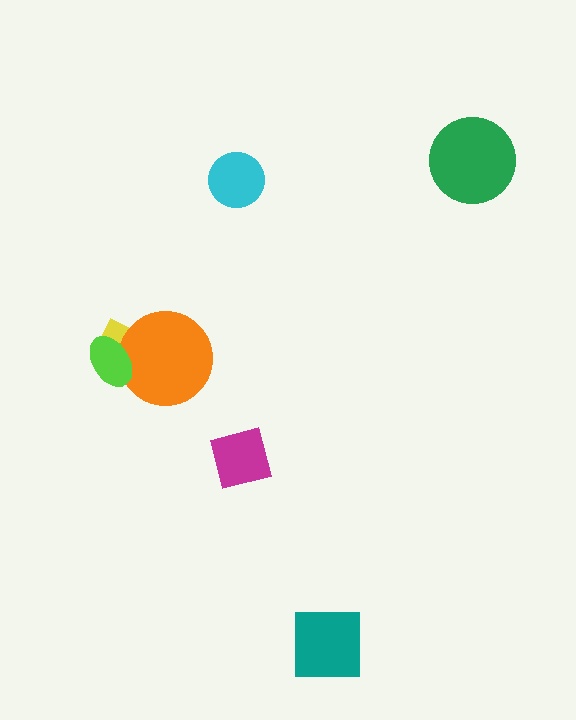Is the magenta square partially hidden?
No, no other shape covers it.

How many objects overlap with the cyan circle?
0 objects overlap with the cyan circle.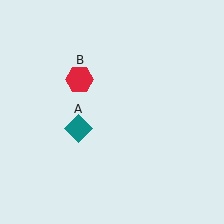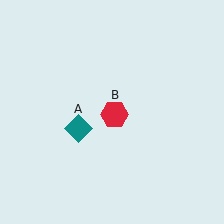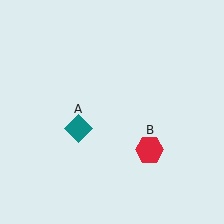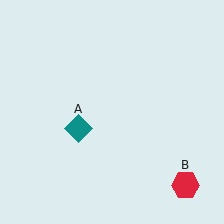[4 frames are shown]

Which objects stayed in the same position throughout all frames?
Teal diamond (object A) remained stationary.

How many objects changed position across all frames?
1 object changed position: red hexagon (object B).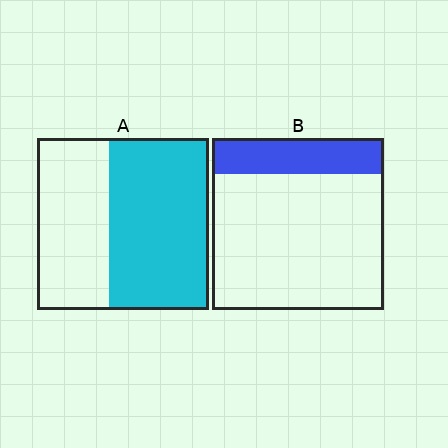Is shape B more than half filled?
No.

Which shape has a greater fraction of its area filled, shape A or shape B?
Shape A.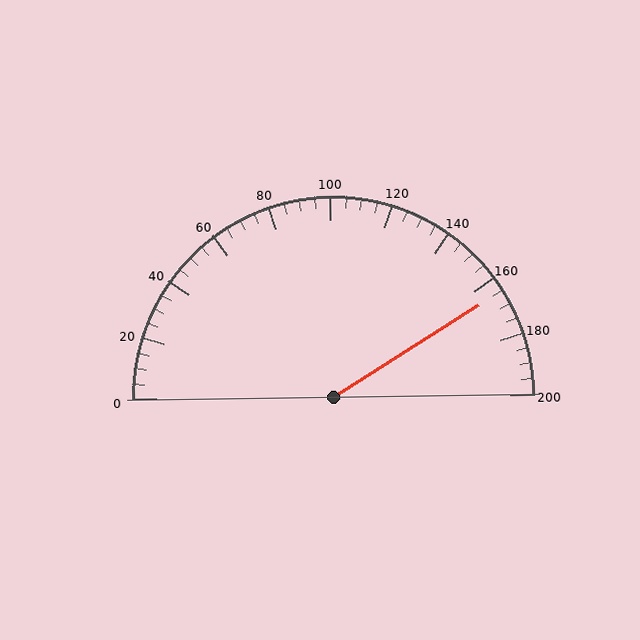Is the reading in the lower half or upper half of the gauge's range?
The reading is in the upper half of the range (0 to 200).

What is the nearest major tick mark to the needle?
The nearest major tick mark is 160.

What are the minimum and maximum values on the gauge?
The gauge ranges from 0 to 200.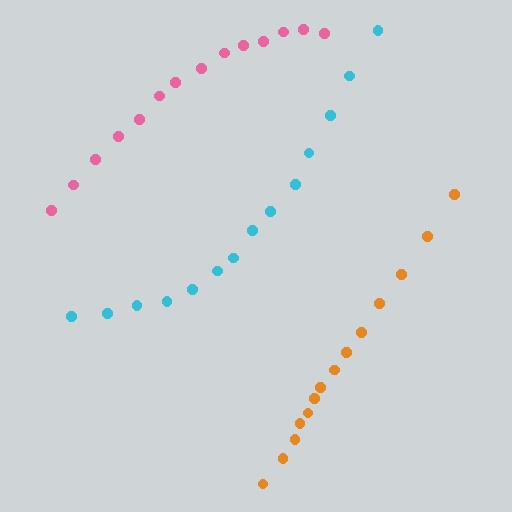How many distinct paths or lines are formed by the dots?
There are 3 distinct paths.